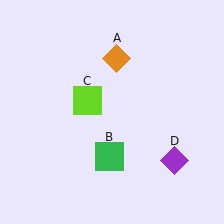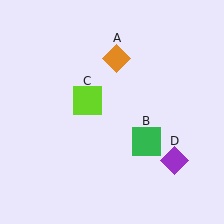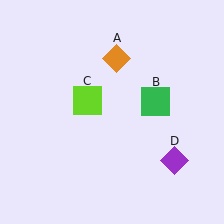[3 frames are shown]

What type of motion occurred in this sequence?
The green square (object B) rotated counterclockwise around the center of the scene.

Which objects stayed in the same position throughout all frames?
Orange diamond (object A) and lime square (object C) and purple diamond (object D) remained stationary.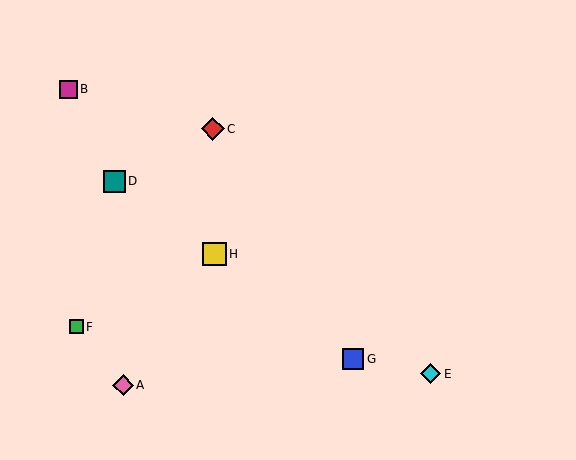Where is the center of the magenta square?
The center of the magenta square is at (68, 89).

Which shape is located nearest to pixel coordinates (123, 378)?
The pink diamond (labeled A) at (123, 385) is nearest to that location.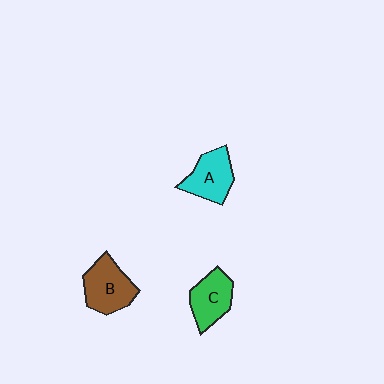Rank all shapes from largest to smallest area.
From largest to smallest: B (brown), A (cyan), C (green).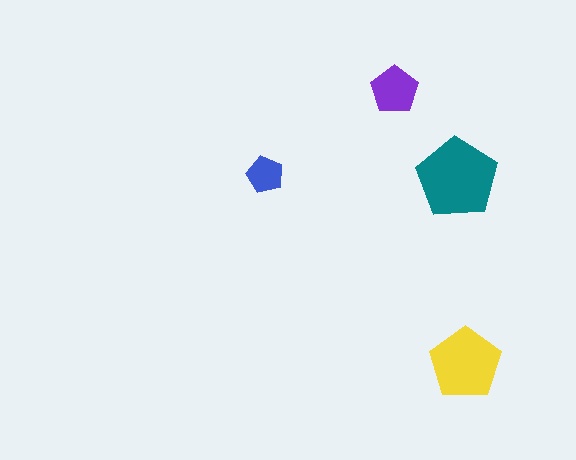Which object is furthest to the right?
The yellow pentagon is rightmost.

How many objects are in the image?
There are 4 objects in the image.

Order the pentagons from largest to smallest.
the teal one, the yellow one, the purple one, the blue one.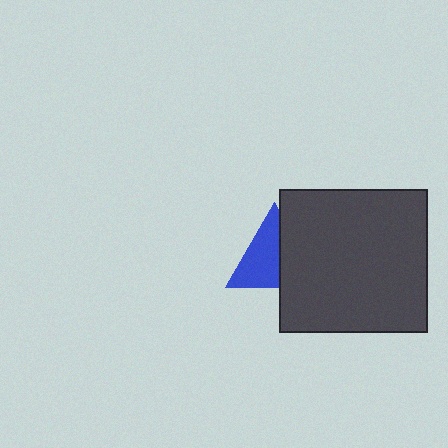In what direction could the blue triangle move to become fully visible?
The blue triangle could move left. That would shift it out from behind the dark gray rectangle entirely.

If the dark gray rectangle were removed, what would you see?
You would see the complete blue triangle.